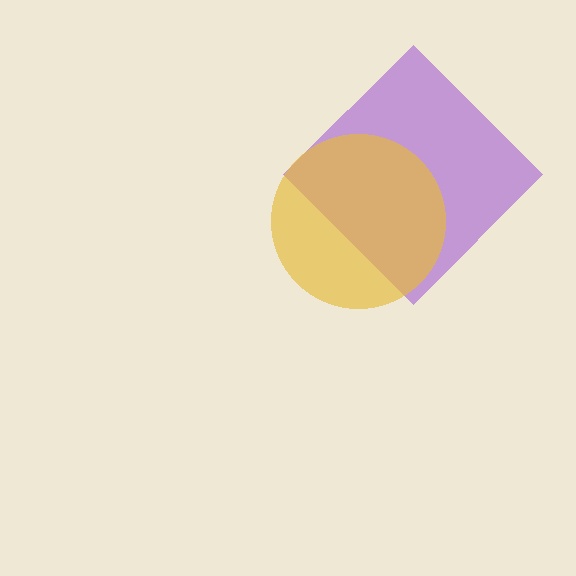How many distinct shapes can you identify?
There are 2 distinct shapes: a purple diamond, a yellow circle.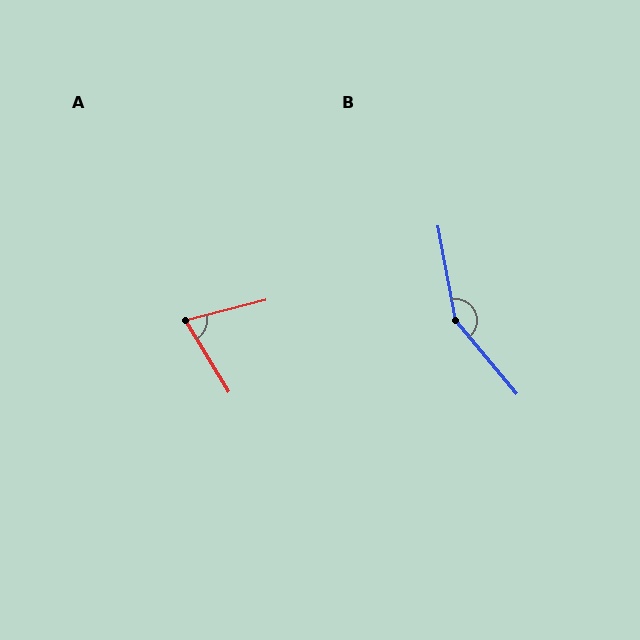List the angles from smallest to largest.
A (73°), B (150°).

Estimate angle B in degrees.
Approximately 150 degrees.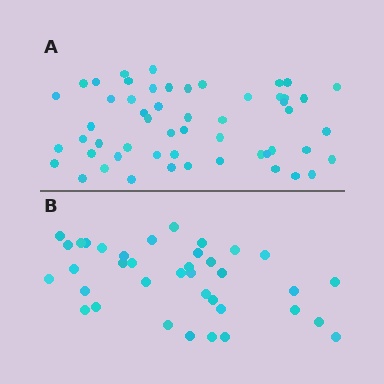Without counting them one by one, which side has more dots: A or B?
Region A (the top region) has more dots.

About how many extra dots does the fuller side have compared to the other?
Region A has approximately 15 more dots than region B.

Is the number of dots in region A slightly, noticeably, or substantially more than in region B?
Region A has substantially more. The ratio is roughly 1.5 to 1.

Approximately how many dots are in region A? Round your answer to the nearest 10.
About 50 dots. (The exact count is 54, which rounds to 50.)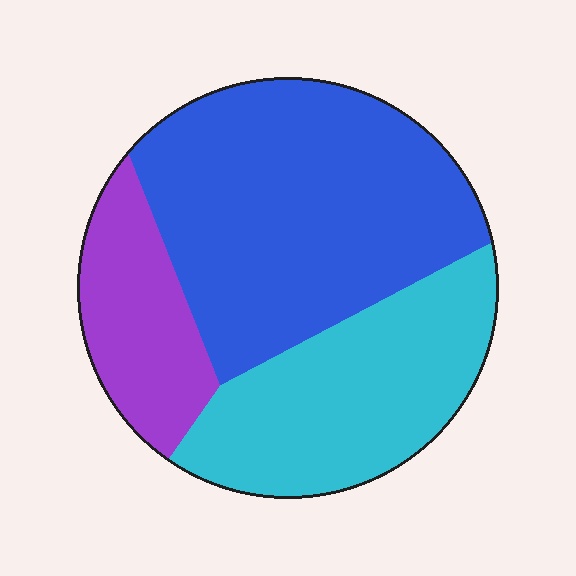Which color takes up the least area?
Purple, at roughly 20%.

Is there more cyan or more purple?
Cyan.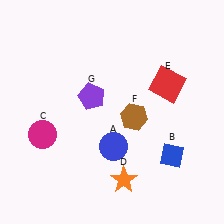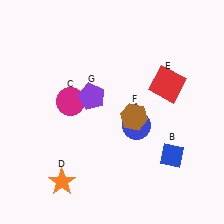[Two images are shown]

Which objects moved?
The objects that moved are: the blue circle (A), the magenta circle (C), the orange star (D).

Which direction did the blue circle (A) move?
The blue circle (A) moved right.